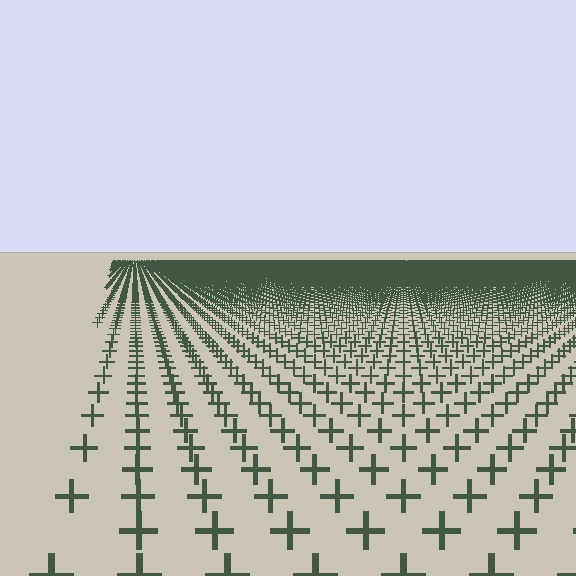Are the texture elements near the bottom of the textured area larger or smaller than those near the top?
Larger. Near the bottom, elements are closer to the viewer and appear at a bigger on-screen size.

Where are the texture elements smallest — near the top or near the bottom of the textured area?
Near the top.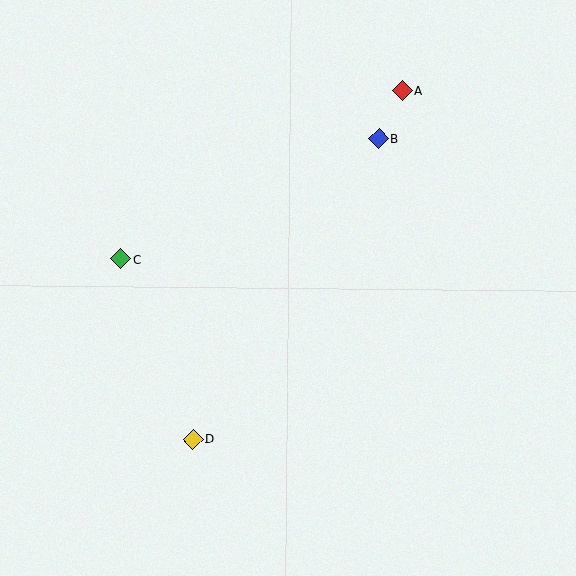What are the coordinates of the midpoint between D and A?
The midpoint between D and A is at (297, 265).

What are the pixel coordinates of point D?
Point D is at (193, 439).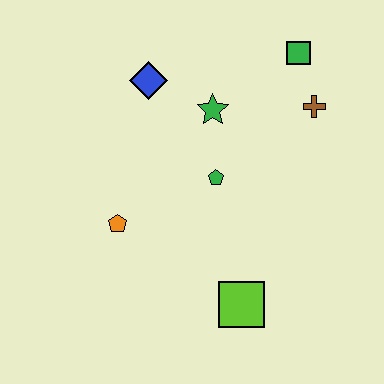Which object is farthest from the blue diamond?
The lime square is farthest from the blue diamond.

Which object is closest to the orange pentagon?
The green pentagon is closest to the orange pentagon.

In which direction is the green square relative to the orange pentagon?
The green square is to the right of the orange pentagon.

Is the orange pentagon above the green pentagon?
No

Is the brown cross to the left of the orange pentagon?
No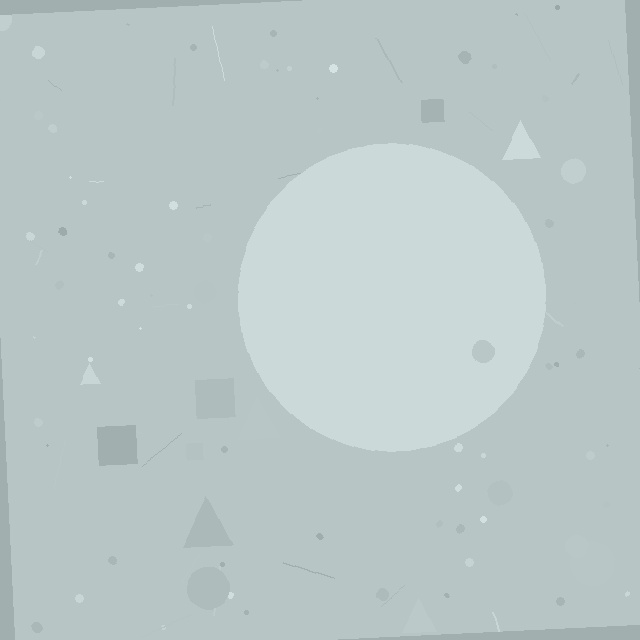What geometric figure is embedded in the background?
A circle is embedded in the background.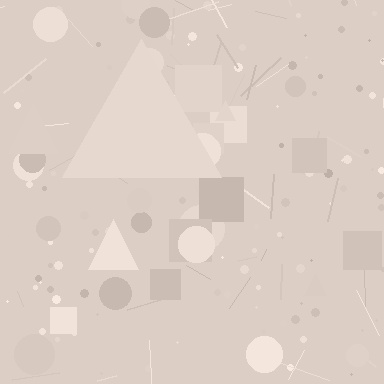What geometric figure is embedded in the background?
A triangle is embedded in the background.